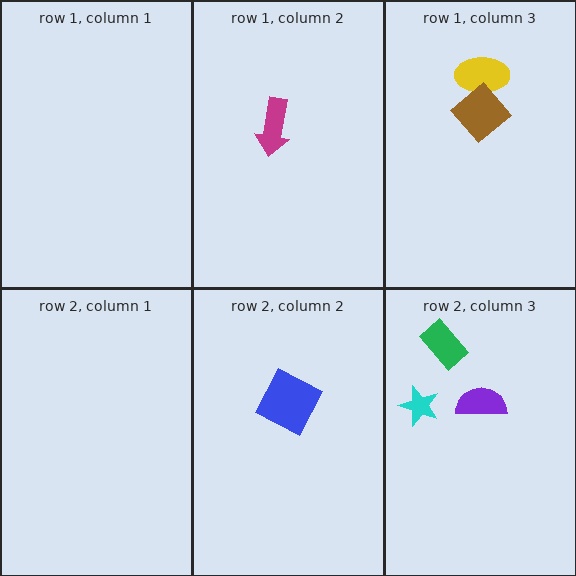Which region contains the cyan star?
The row 2, column 3 region.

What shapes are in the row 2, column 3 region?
The green rectangle, the cyan star, the purple semicircle.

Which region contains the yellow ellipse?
The row 1, column 3 region.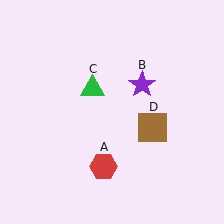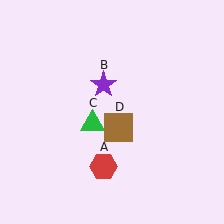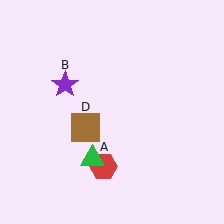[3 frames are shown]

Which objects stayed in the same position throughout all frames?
Red hexagon (object A) remained stationary.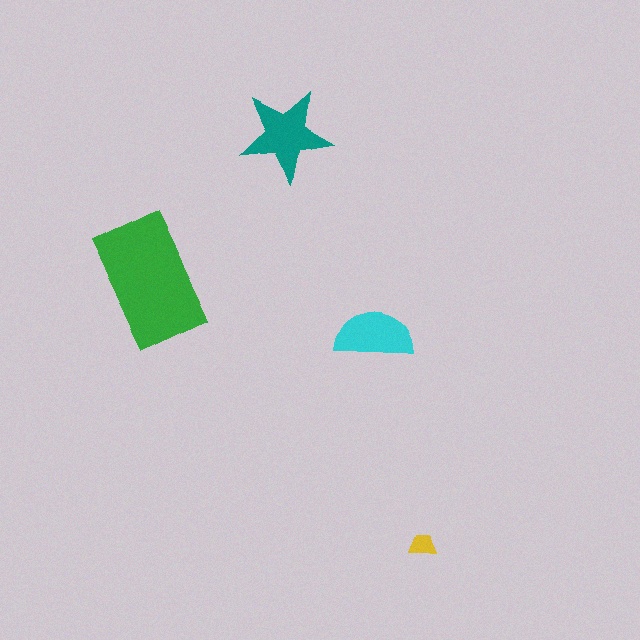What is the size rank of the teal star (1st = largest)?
2nd.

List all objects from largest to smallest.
The green rectangle, the teal star, the cyan semicircle, the yellow trapezoid.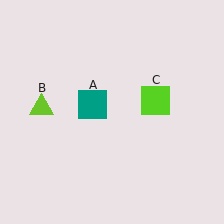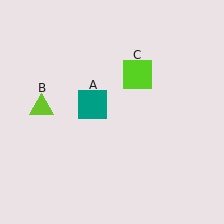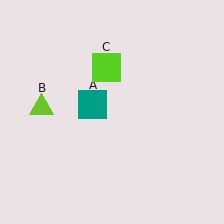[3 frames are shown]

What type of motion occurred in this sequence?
The lime square (object C) rotated counterclockwise around the center of the scene.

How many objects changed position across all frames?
1 object changed position: lime square (object C).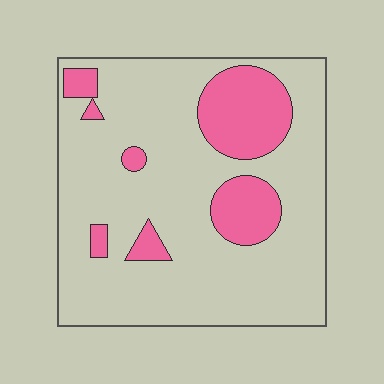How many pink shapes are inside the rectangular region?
7.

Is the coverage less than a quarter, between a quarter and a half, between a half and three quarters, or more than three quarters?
Less than a quarter.